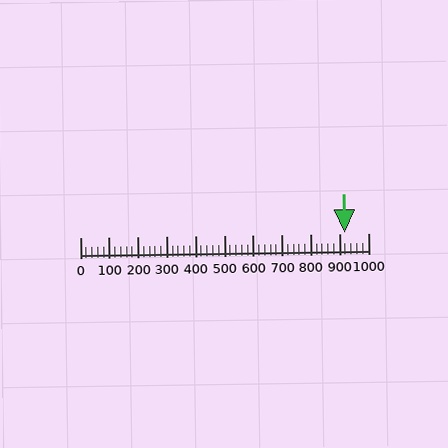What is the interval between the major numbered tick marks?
The major tick marks are spaced 100 units apart.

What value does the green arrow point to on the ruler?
The green arrow points to approximately 920.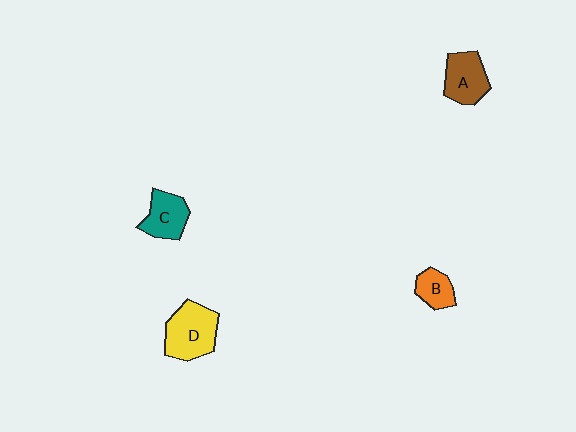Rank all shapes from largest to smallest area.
From largest to smallest: D (yellow), A (brown), C (teal), B (orange).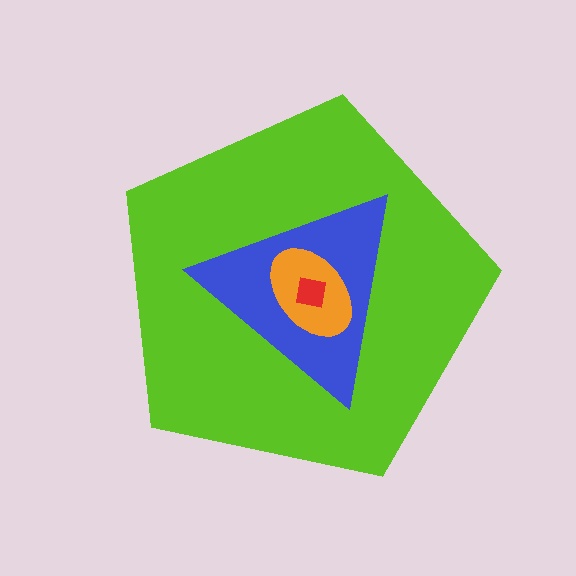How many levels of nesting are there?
4.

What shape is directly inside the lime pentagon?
The blue triangle.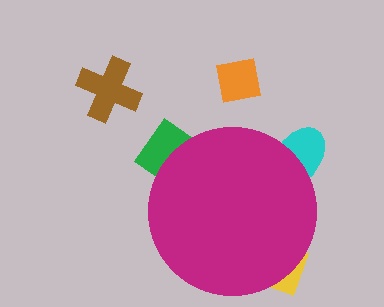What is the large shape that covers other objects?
A magenta circle.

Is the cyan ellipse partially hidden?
Yes, the cyan ellipse is partially hidden behind the magenta circle.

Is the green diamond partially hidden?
Yes, the green diamond is partially hidden behind the magenta circle.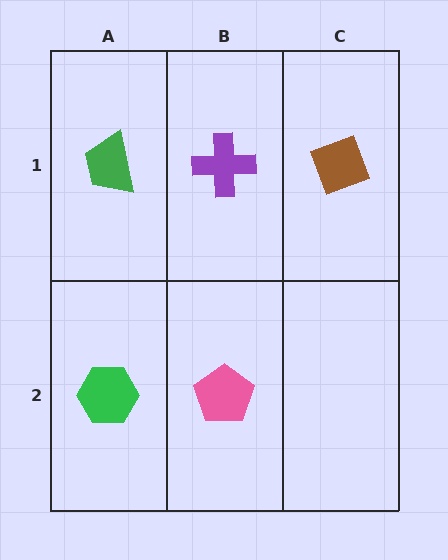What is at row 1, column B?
A purple cross.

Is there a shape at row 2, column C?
No, that cell is empty.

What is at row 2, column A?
A green hexagon.